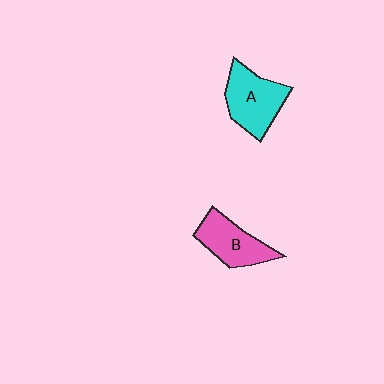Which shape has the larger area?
Shape A (cyan).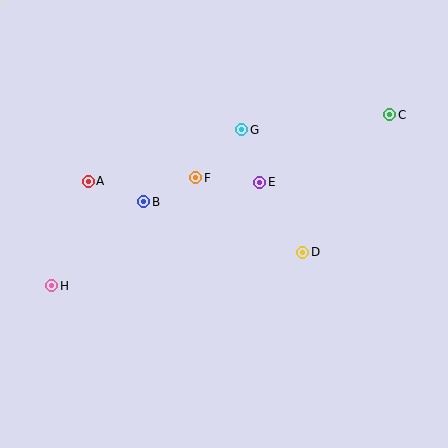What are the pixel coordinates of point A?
Point A is at (88, 181).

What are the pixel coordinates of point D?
Point D is at (303, 252).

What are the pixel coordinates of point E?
Point E is at (260, 182).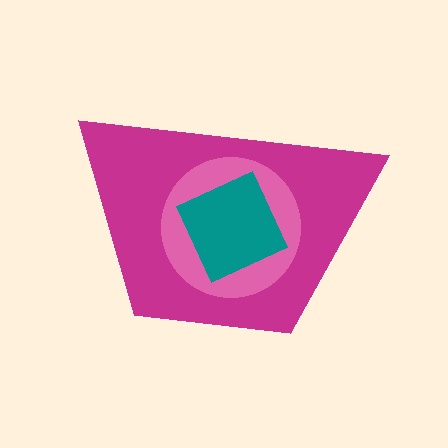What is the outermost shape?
The magenta trapezoid.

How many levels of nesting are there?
3.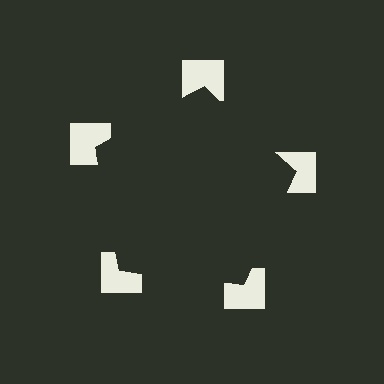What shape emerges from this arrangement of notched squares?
An illusory pentagon — its edges are inferred from the aligned wedge cuts in the notched squares, not physically drawn.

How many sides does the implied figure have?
5 sides.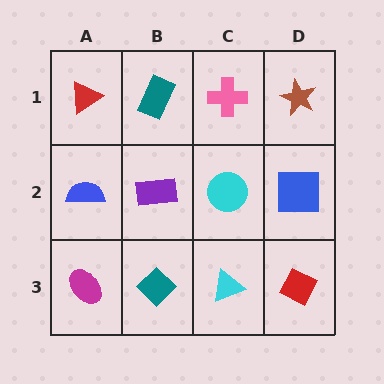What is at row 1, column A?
A red triangle.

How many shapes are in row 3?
4 shapes.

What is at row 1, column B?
A teal rectangle.